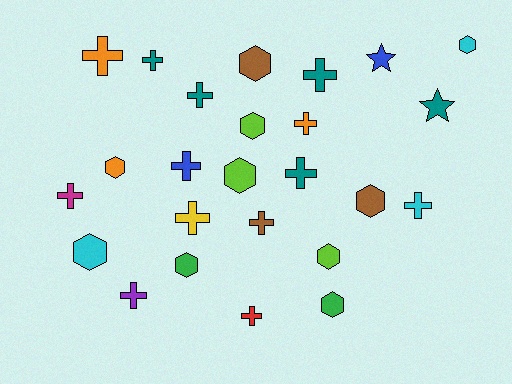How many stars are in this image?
There are 2 stars.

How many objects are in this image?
There are 25 objects.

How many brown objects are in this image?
There are 3 brown objects.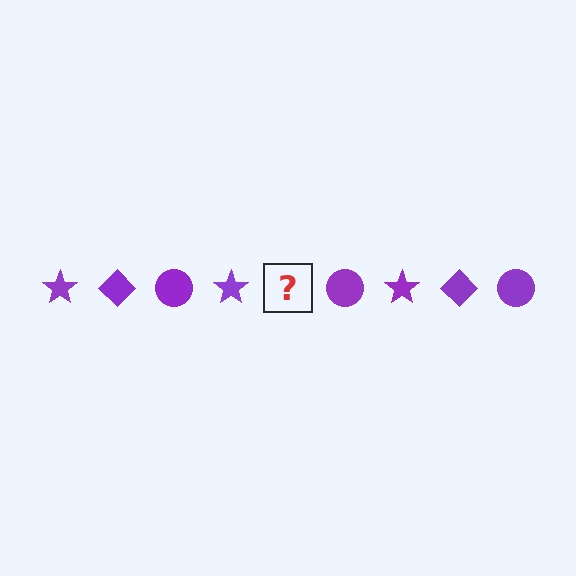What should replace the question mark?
The question mark should be replaced with a purple diamond.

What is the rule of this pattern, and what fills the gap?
The rule is that the pattern cycles through star, diamond, circle shapes in purple. The gap should be filled with a purple diamond.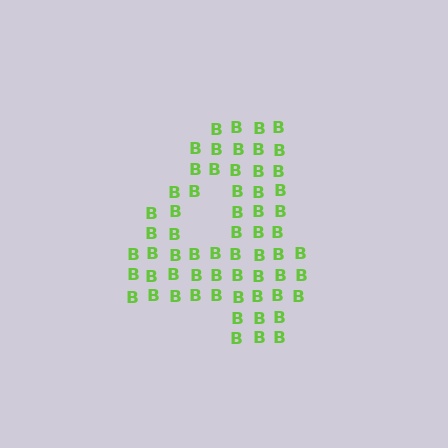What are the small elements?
The small elements are letter B's.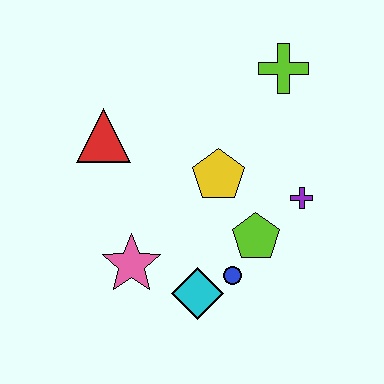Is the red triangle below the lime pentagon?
No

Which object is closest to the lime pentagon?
The blue circle is closest to the lime pentagon.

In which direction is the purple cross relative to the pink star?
The purple cross is to the right of the pink star.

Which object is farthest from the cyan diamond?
The lime cross is farthest from the cyan diamond.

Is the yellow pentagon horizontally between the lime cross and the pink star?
Yes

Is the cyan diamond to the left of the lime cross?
Yes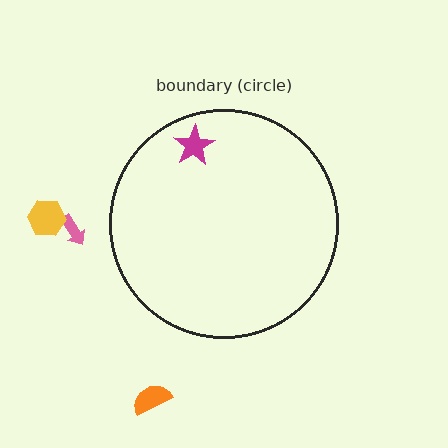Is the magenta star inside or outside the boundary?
Inside.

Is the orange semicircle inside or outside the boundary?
Outside.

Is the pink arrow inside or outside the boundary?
Outside.